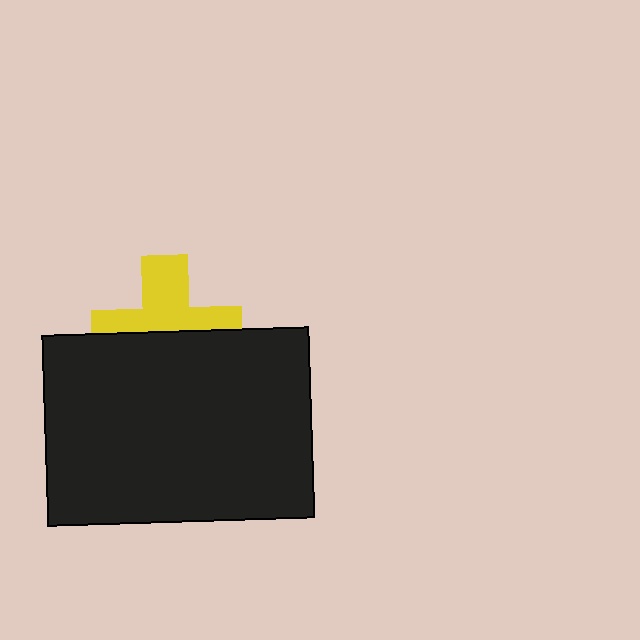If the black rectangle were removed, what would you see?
You would see the complete yellow cross.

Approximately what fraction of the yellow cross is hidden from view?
Roughly 51% of the yellow cross is hidden behind the black rectangle.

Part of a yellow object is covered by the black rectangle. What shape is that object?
It is a cross.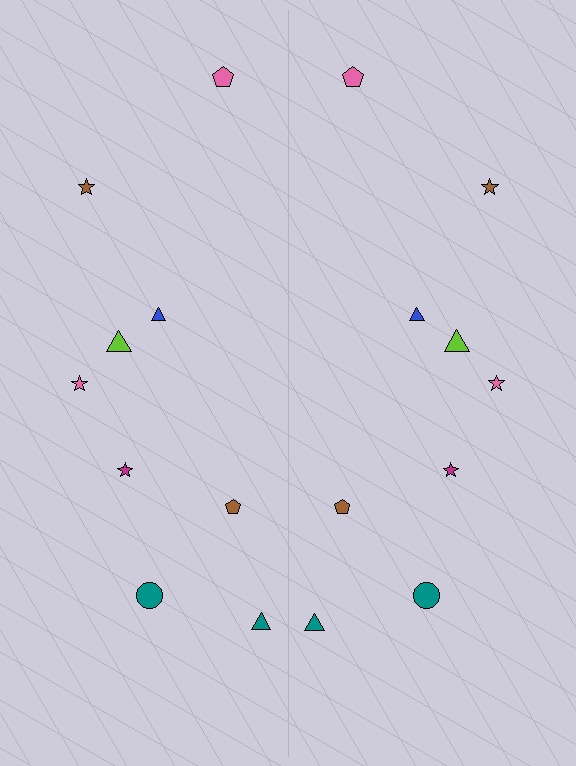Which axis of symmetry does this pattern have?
The pattern has a vertical axis of symmetry running through the center of the image.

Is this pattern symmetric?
Yes, this pattern has bilateral (reflection) symmetry.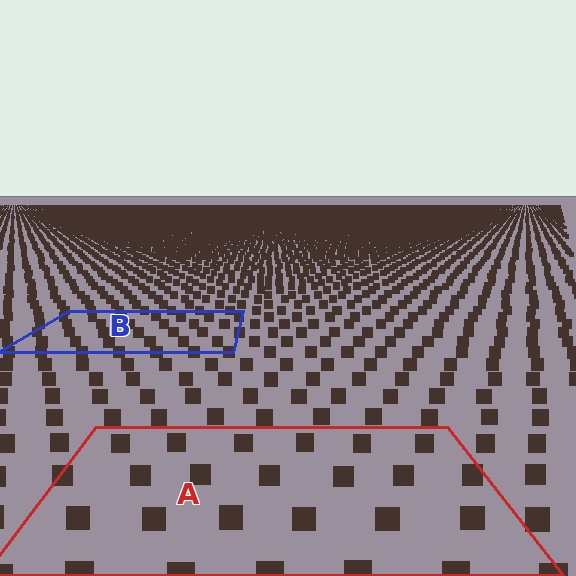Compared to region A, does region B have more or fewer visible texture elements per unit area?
Region B has more texture elements per unit area — they are packed more densely because it is farther away.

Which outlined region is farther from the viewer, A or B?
Region B is farther from the viewer — the texture elements inside it appear smaller and more densely packed.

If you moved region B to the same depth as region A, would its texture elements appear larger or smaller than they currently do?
They would appear larger. At a closer depth, the same texture elements are projected at a bigger on-screen size.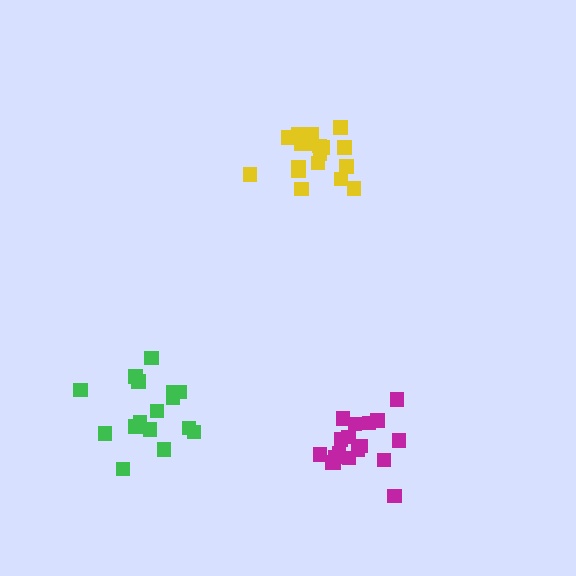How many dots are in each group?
Group 1: 16 dots, Group 2: 19 dots, Group 3: 18 dots (53 total).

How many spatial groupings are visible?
There are 3 spatial groupings.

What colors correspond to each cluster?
The clusters are colored: green, yellow, magenta.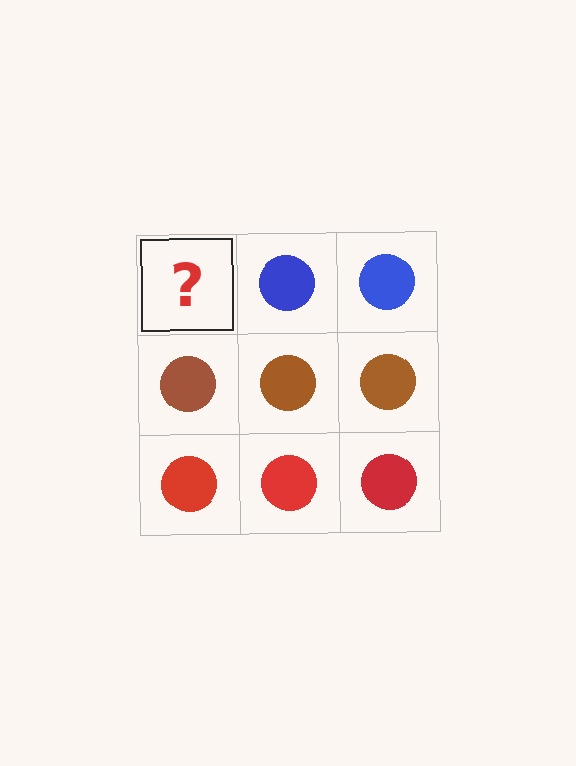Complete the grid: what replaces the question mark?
The question mark should be replaced with a blue circle.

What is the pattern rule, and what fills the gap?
The rule is that each row has a consistent color. The gap should be filled with a blue circle.